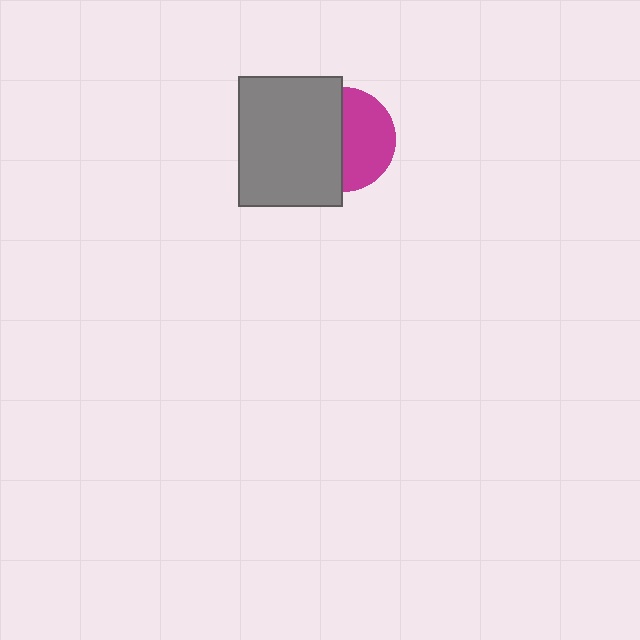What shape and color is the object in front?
The object in front is a gray rectangle.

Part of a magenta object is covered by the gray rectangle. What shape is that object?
It is a circle.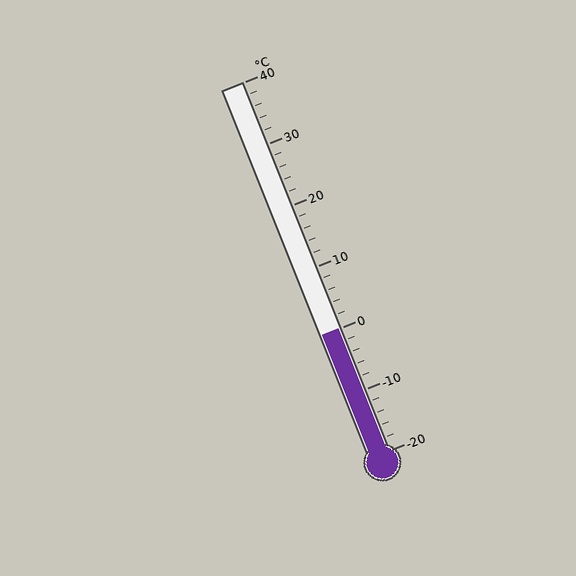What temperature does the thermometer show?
The thermometer shows approximately 0°C.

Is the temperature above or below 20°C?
The temperature is below 20°C.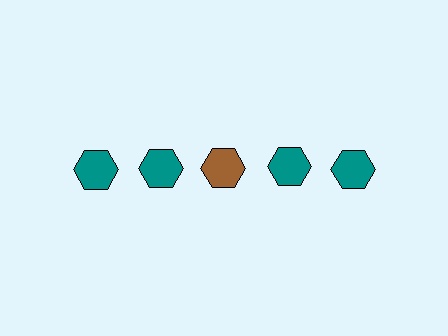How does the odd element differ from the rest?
It has a different color: brown instead of teal.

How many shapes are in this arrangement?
There are 5 shapes arranged in a grid pattern.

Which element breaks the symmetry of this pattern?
The brown hexagon in the top row, center column breaks the symmetry. All other shapes are teal hexagons.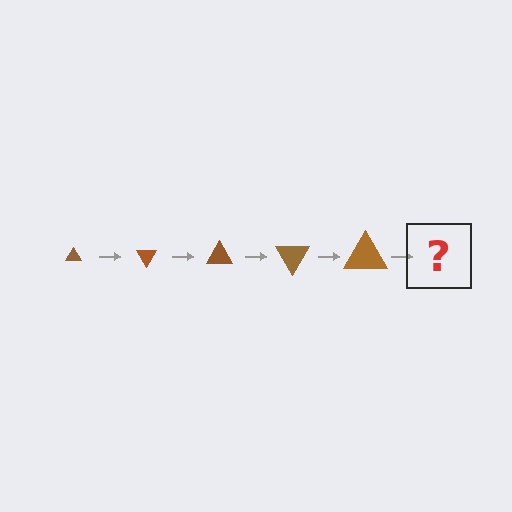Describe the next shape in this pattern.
It should be a triangle, larger than the previous one and rotated 300 degrees from the start.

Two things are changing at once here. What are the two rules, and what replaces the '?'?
The two rules are that the triangle grows larger each step and it rotates 60 degrees each step. The '?' should be a triangle, larger than the previous one and rotated 300 degrees from the start.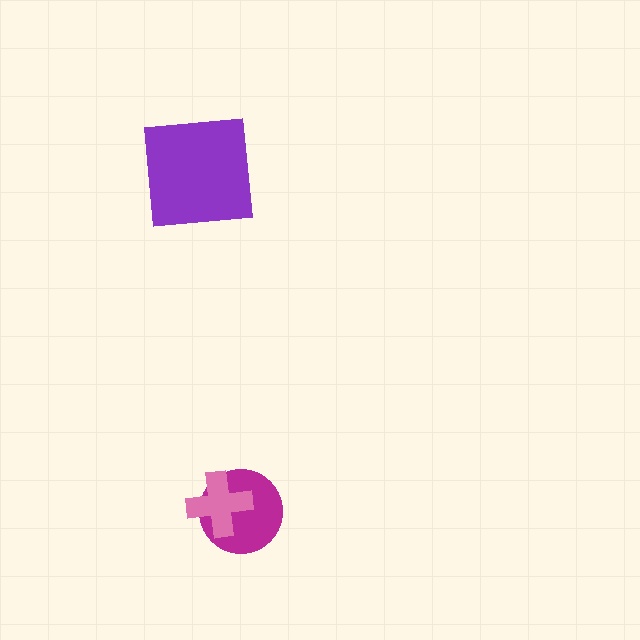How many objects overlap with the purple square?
0 objects overlap with the purple square.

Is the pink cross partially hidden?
No, no other shape covers it.